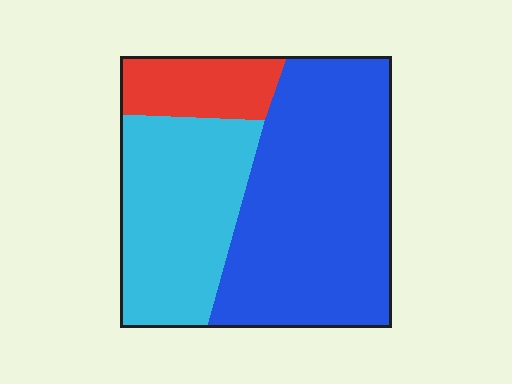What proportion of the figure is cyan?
Cyan covers roughly 35% of the figure.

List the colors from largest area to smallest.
From largest to smallest: blue, cyan, red.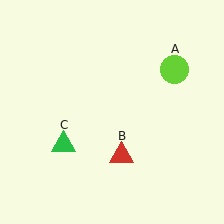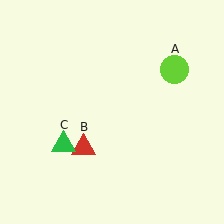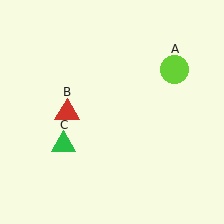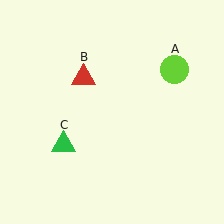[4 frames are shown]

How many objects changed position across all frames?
1 object changed position: red triangle (object B).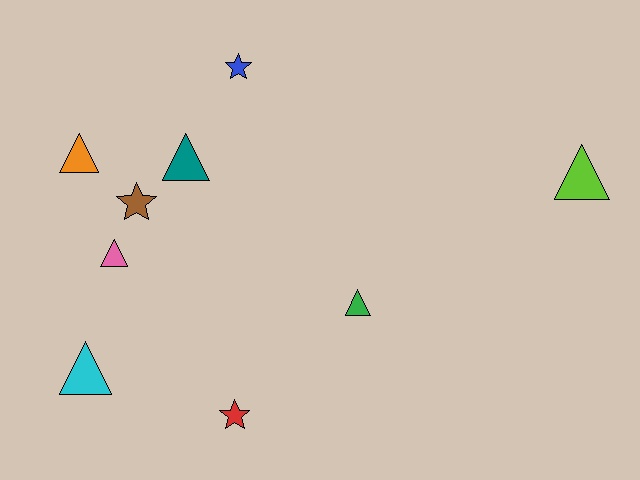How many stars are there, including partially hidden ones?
There are 3 stars.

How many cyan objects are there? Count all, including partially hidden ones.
There is 1 cyan object.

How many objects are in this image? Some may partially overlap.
There are 9 objects.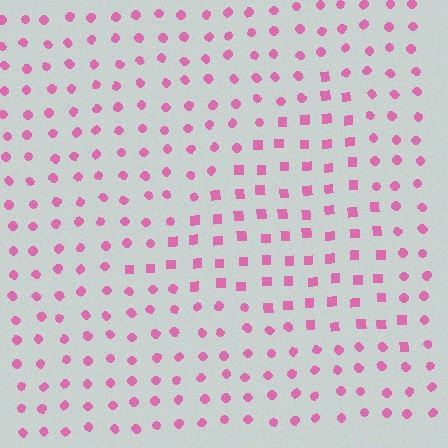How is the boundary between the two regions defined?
The boundary is defined by a change in element shape: squares inside vs. circles outside. All elements share the same color and spacing.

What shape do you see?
I see a triangle.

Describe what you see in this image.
The image is filled with small pink elements arranged in a uniform grid. A triangle-shaped region contains squares, while the surrounding area contains circles. The boundary is defined purely by the change in element shape.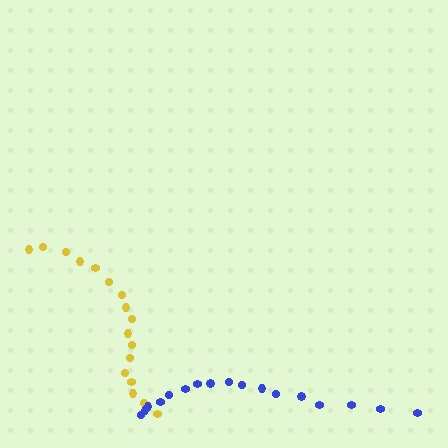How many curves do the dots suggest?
There are 2 distinct paths.